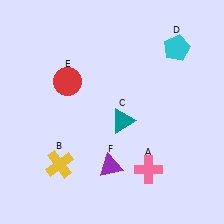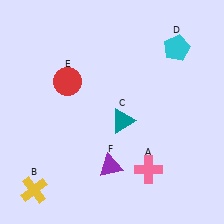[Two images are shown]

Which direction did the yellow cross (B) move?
The yellow cross (B) moved down.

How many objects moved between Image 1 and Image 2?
1 object moved between the two images.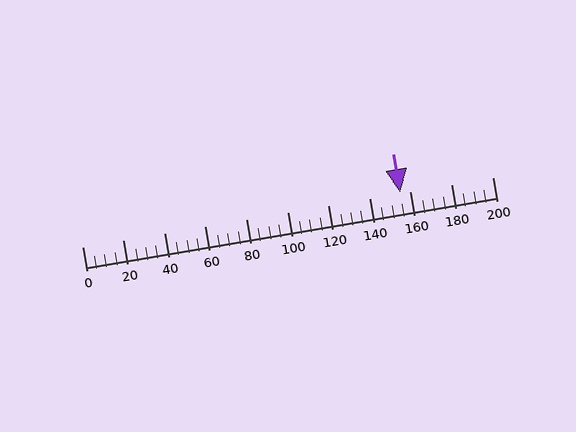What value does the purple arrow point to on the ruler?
The purple arrow points to approximately 155.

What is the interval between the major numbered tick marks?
The major tick marks are spaced 20 units apart.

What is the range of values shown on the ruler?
The ruler shows values from 0 to 200.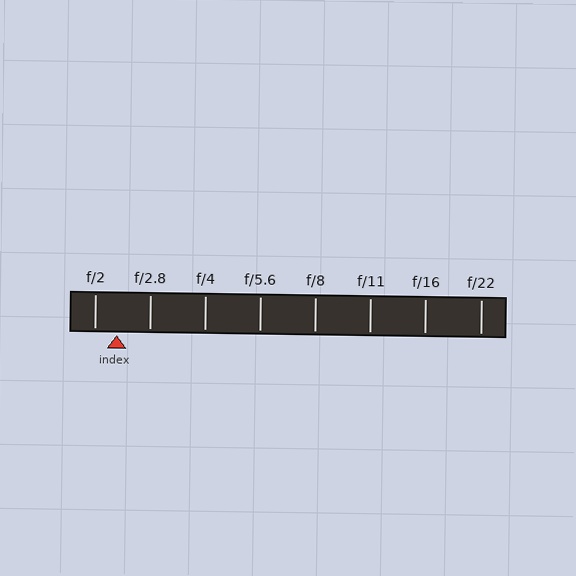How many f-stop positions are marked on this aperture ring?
There are 8 f-stop positions marked.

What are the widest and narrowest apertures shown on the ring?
The widest aperture shown is f/2 and the narrowest is f/22.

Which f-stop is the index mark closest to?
The index mark is closest to f/2.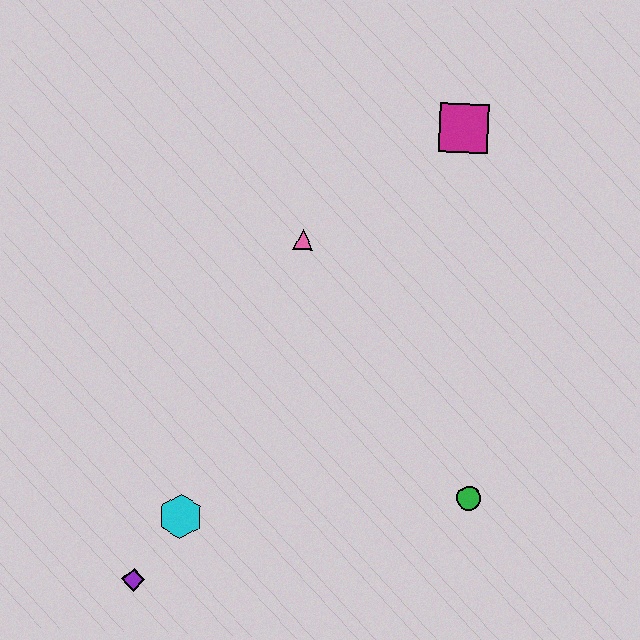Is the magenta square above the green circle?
Yes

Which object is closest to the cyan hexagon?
The purple diamond is closest to the cyan hexagon.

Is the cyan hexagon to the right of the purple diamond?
Yes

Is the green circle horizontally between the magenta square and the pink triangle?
No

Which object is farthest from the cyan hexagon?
The magenta square is farthest from the cyan hexagon.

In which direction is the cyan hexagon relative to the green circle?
The cyan hexagon is to the left of the green circle.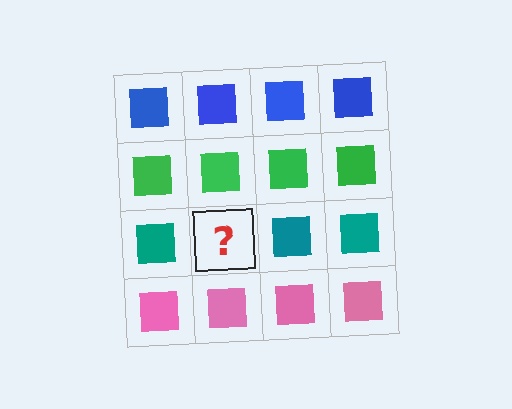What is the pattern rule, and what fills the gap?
The rule is that each row has a consistent color. The gap should be filled with a teal square.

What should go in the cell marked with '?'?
The missing cell should contain a teal square.